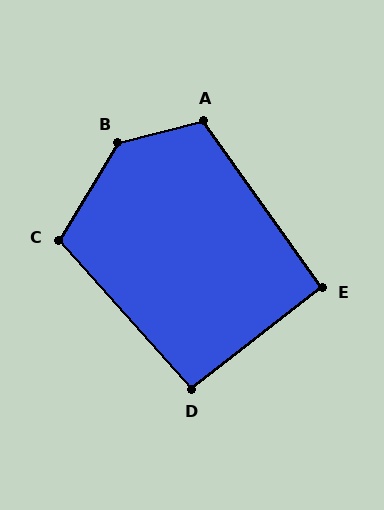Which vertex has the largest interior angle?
B, at approximately 136 degrees.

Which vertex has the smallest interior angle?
E, at approximately 92 degrees.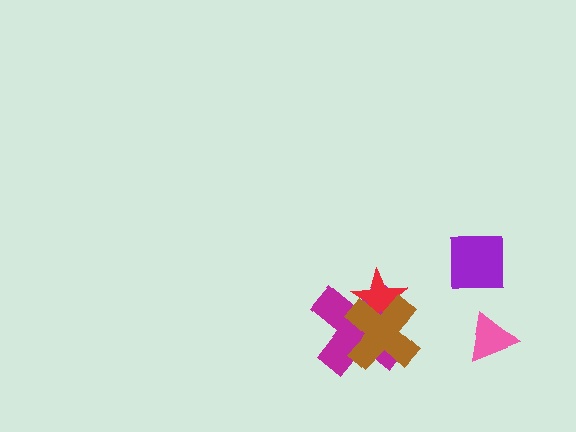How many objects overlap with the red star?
2 objects overlap with the red star.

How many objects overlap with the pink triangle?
0 objects overlap with the pink triangle.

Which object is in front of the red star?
The brown cross is in front of the red star.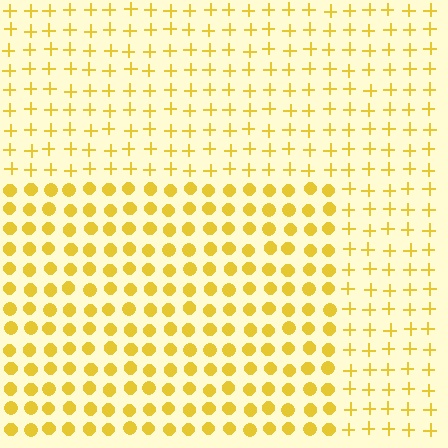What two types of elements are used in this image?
The image uses circles inside the rectangle region and plus signs outside it.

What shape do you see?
I see a rectangle.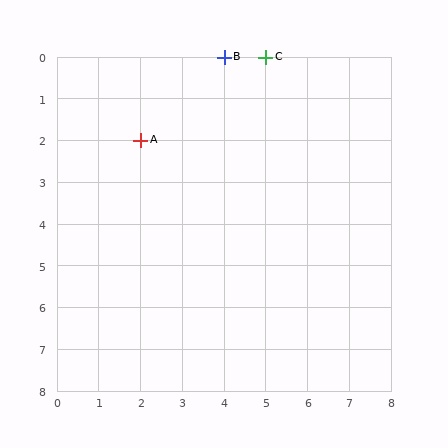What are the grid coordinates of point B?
Point B is at grid coordinates (4, 0).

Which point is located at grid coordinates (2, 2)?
Point A is at (2, 2).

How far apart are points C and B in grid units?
Points C and B are 1 column apart.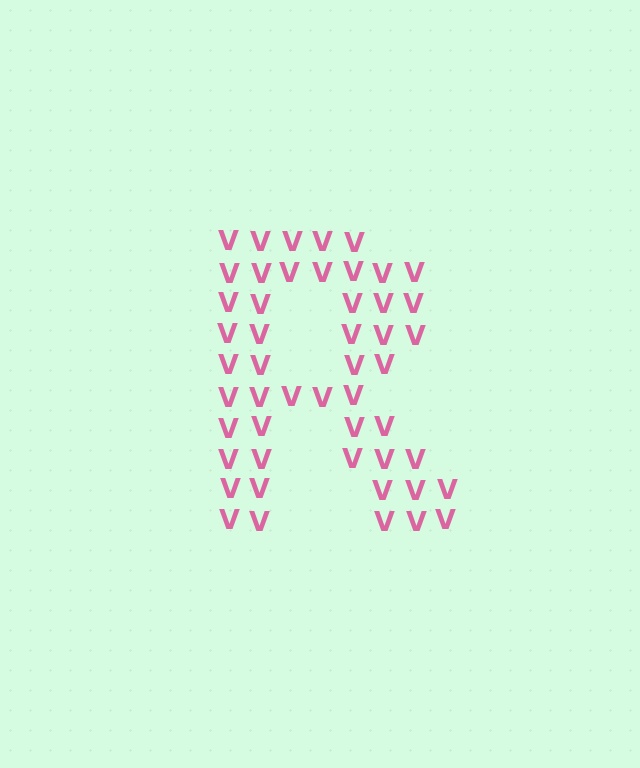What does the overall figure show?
The overall figure shows the letter R.